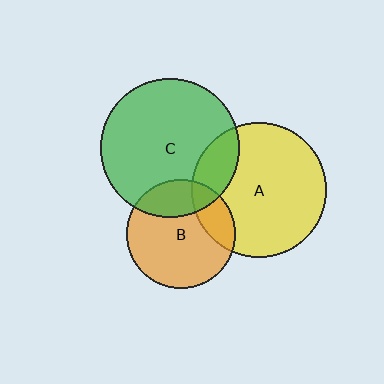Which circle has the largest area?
Circle C (green).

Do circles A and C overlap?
Yes.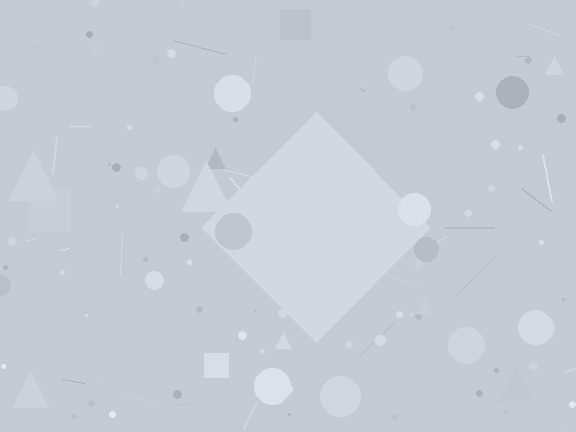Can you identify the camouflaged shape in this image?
The camouflaged shape is a diamond.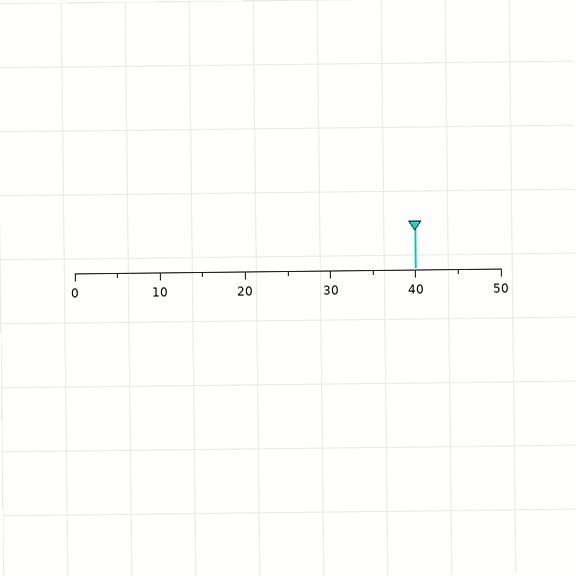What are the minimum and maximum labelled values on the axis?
The axis runs from 0 to 50.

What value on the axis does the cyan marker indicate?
The marker indicates approximately 40.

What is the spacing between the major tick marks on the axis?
The major ticks are spaced 10 apart.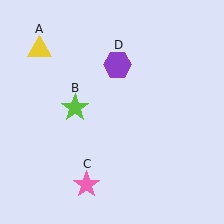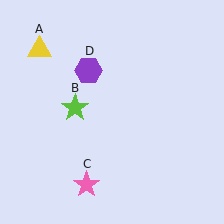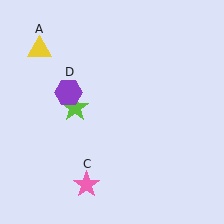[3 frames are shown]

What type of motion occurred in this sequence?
The purple hexagon (object D) rotated counterclockwise around the center of the scene.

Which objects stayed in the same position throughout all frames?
Yellow triangle (object A) and lime star (object B) and pink star (object C) remained stationary.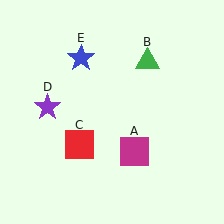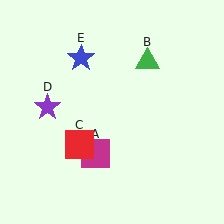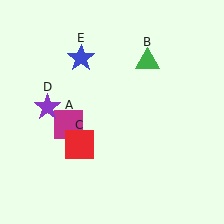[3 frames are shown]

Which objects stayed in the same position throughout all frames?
Green triangle (object B) and red square (object C) and purple star (object D) and blue star (object E) remained stationary.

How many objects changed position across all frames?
1 object changed position: magenta square (object A).